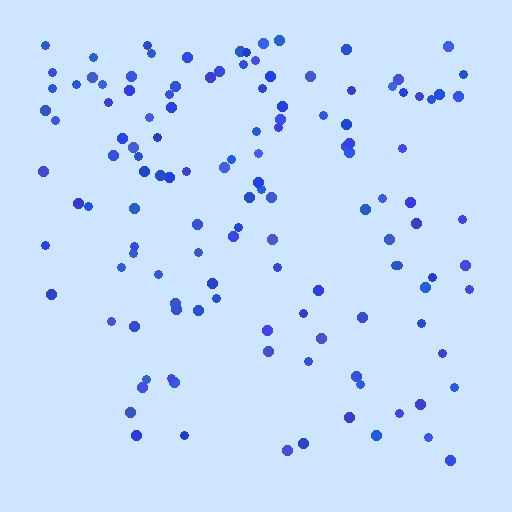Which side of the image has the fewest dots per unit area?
The bottom.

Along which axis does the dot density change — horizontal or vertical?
Vertical.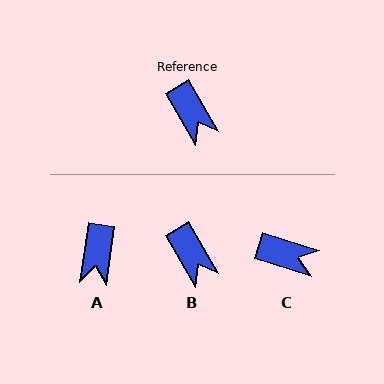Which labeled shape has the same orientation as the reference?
B.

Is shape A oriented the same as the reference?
No, it is off by about 39 degrees.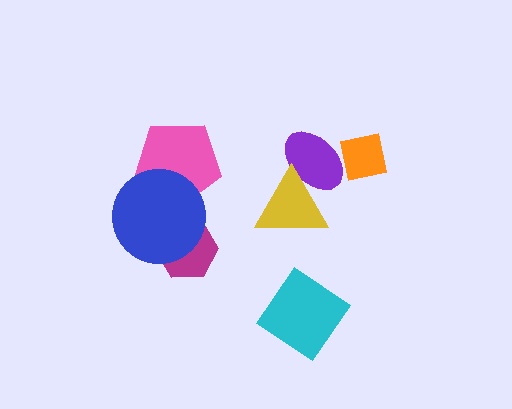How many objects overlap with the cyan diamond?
0 objects overlap with the cyan diamond.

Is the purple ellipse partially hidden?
Yes, it is partially covered by another shape.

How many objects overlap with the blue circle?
2 objects overlap with the blue circle.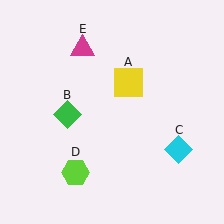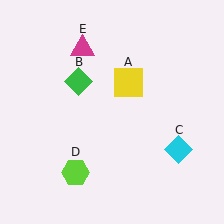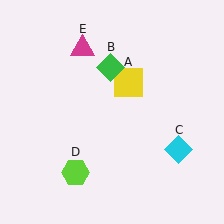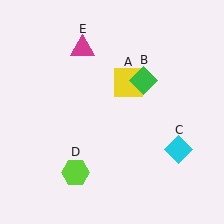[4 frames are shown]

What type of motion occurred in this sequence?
The green diamond (object B) rotated clockwise around the center of the scene.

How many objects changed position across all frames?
1 object changed position: green diamond (object B).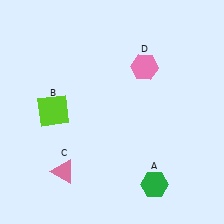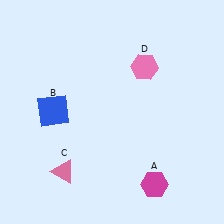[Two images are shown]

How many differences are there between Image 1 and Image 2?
There are 2 differences between the two images.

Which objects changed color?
A changed from green to magenta. B changed from lime to blue.